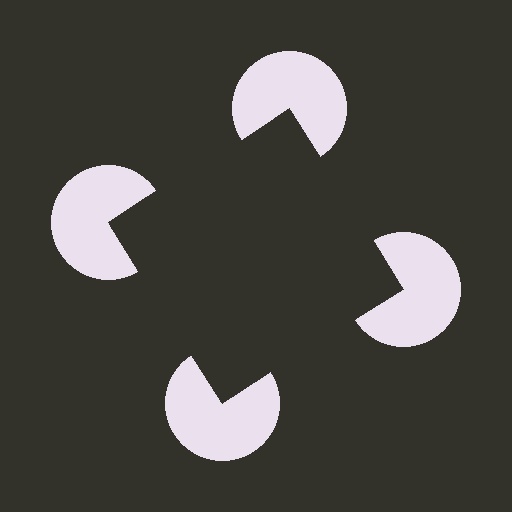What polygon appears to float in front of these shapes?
An illusory square — its edges are inferred from the aligned wedge cuts in the pac-man discs, not physically drawn.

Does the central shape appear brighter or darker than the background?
It typically appears slightly darker than the background, even though no actual brightness change is drawn.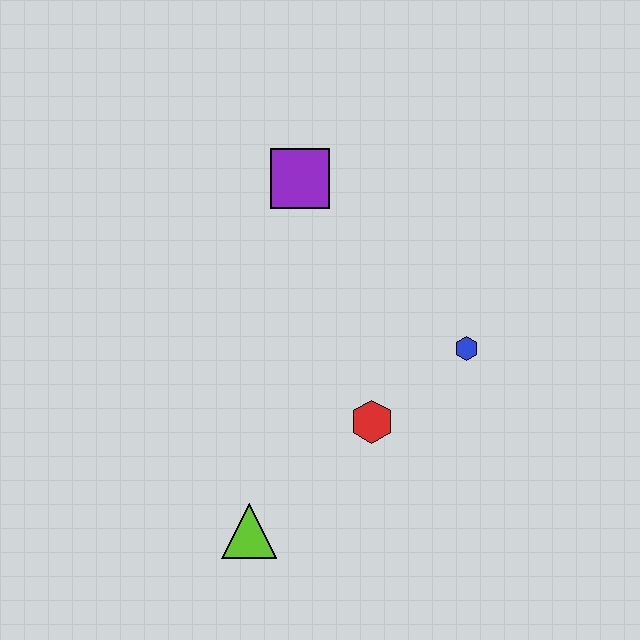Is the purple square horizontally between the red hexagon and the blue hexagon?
No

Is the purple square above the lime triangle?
Yes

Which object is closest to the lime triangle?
The red hexagon is closest to the lime triangle.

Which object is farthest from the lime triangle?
The purple square is farthest from the lime triangle.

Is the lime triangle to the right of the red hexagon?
No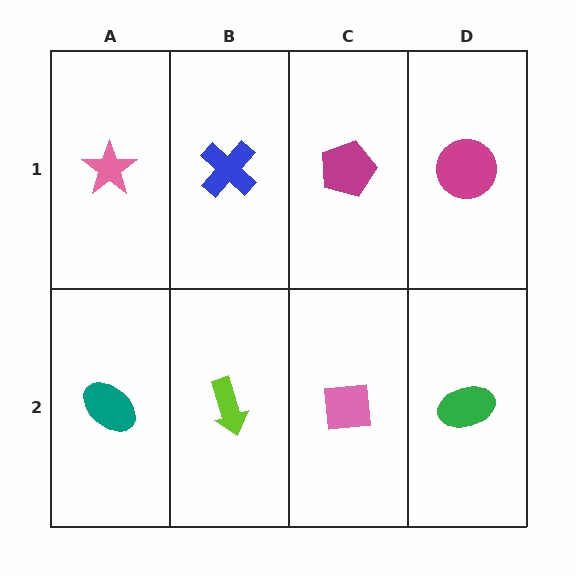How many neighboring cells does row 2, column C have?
3.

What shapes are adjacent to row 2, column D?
A magenta circle (row 1, column D), a pink square (row 2, column C).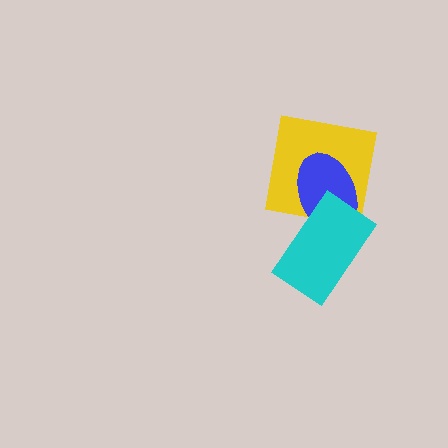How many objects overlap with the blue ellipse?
2 objects overlap with the blue ellipse.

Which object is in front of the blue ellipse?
The cyan rectangle is in front of the blue ellipse.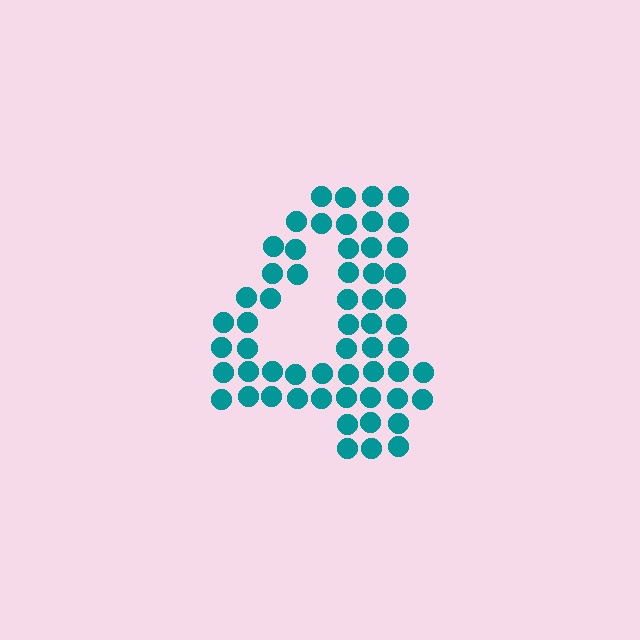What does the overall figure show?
The overall figure shows the digit 4.